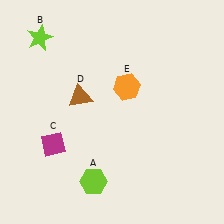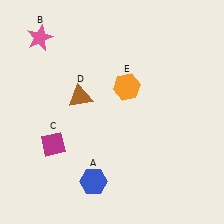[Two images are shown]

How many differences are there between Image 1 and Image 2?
There are 2 differences between the two images.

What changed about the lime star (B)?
In Image 1, B is lime. In Image 2, it changed to pink.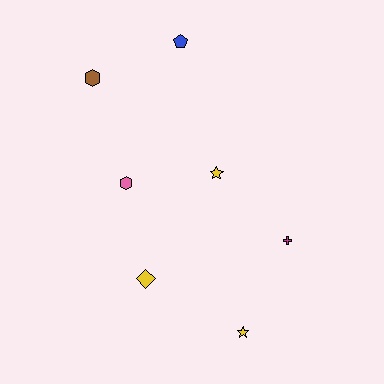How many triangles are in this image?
There are no triangles.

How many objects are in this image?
There are 7 objects.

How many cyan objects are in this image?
There are no cyan objects.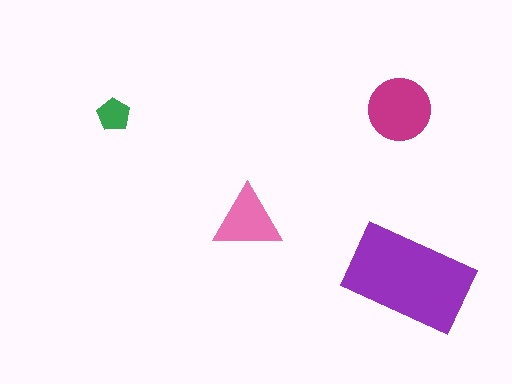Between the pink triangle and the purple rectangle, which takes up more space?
The purple rectangle.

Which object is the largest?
The purple rectangle.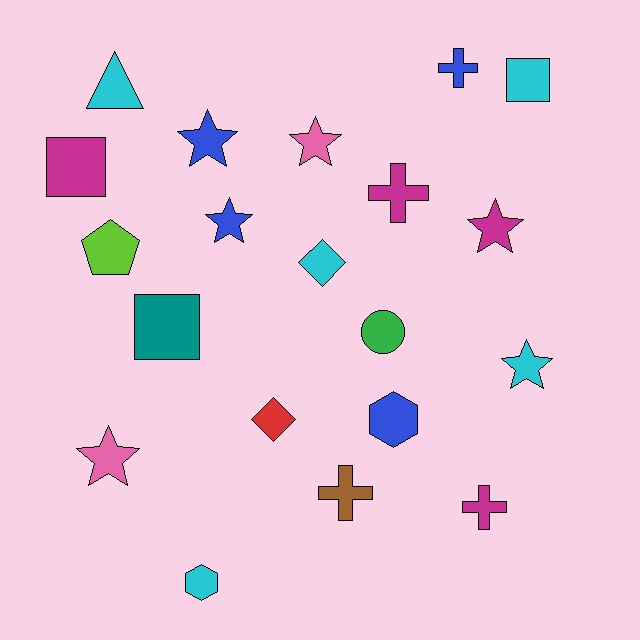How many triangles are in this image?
There is 1 triangle.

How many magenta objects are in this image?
There are 4 magenta objects.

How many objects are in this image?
There are 20 objects.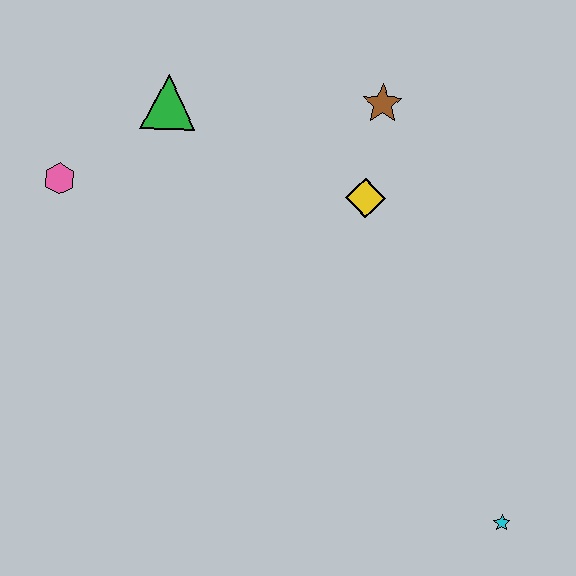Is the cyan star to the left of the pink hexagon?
No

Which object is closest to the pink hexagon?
The green triangle is closest to the pink hexagon.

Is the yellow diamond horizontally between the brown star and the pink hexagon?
Yes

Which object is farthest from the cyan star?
The pink hexagon is farthest from the cyan star.